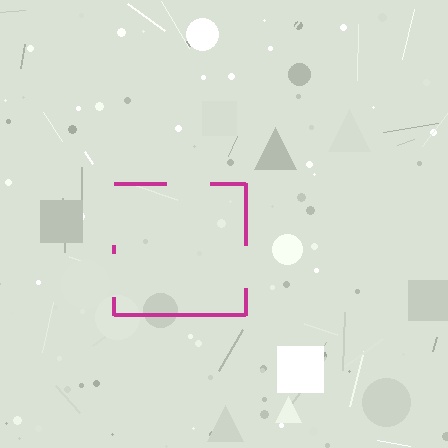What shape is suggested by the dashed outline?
The dashed outline suggests a square.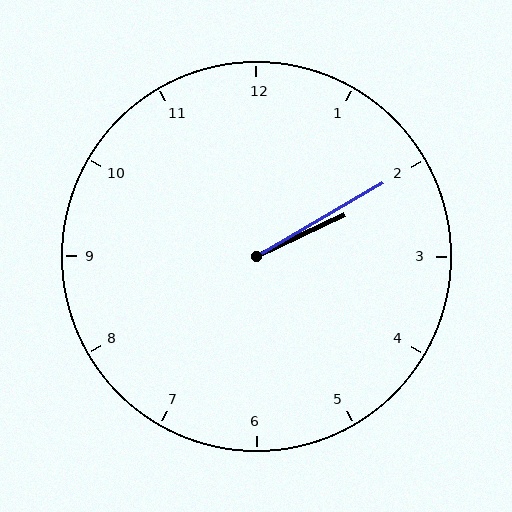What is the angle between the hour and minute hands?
Approximately 5 degrees.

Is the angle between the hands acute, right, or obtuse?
It is acute.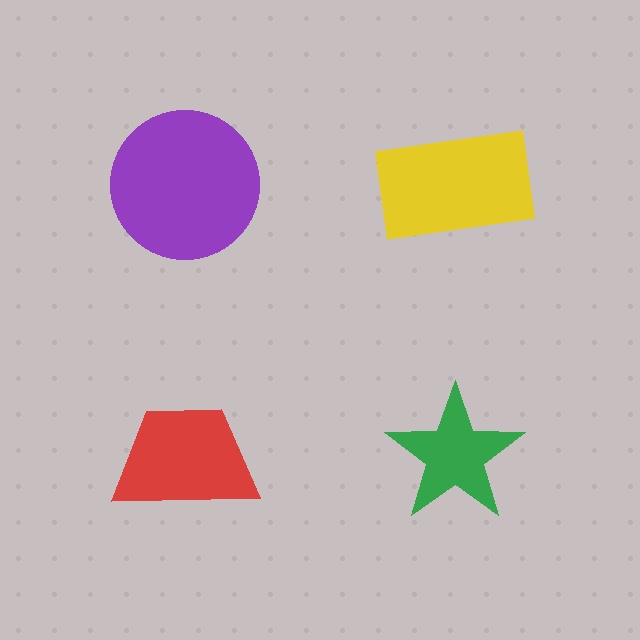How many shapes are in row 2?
2 shapes.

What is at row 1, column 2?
A yellow rectangle.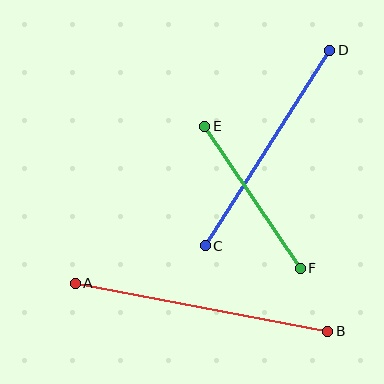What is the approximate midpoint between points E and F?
The midpoint is at approximately (253, 197) pixels.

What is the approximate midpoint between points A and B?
The midpoint is at approximately (201, 307) pixels.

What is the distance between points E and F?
The distance is approximately 171 pixels.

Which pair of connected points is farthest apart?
Points A and B are farthest apart.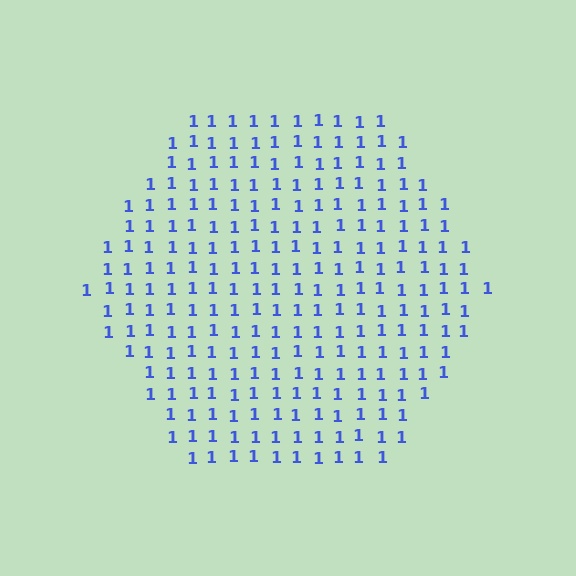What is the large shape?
The large shape is a hexagon.